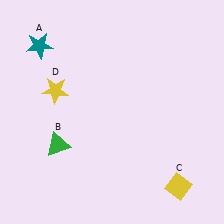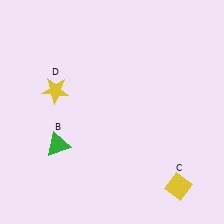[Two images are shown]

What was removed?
The teal star (A) was removed in Image 2.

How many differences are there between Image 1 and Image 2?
There is 1 difference between the two images.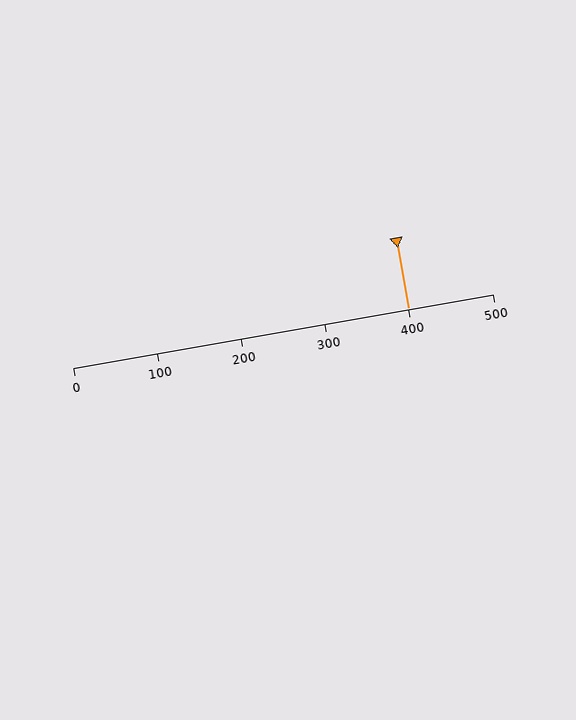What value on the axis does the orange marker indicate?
The marker indicates approximately 400.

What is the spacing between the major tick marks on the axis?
The major ticks are spaced 100 apart.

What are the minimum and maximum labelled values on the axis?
The axis runs from 0 to 500.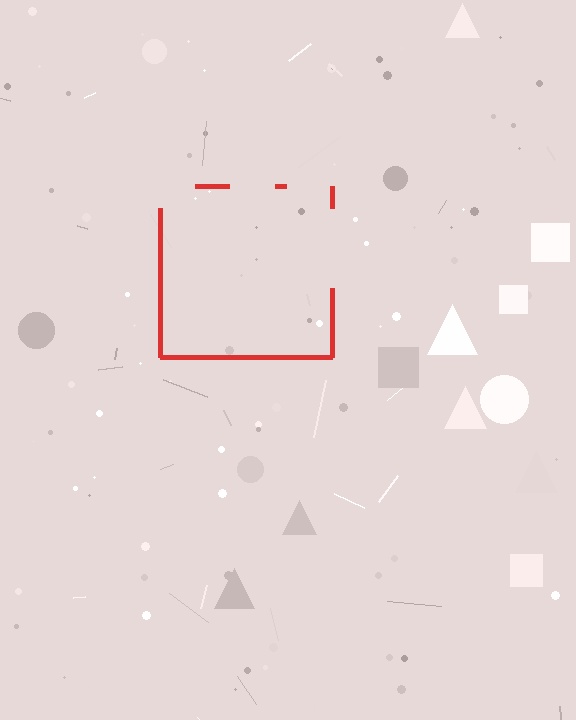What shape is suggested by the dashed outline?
The dashed outline suggests a square.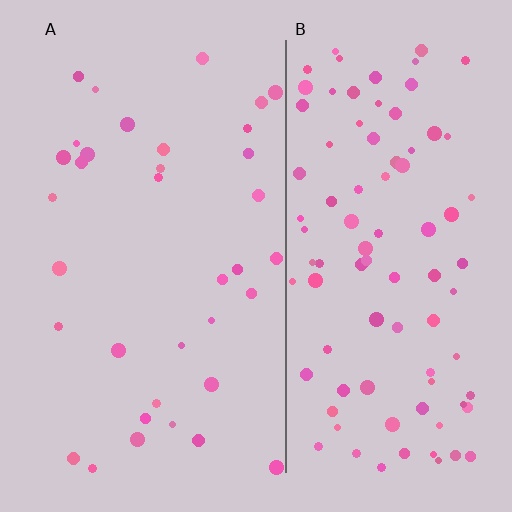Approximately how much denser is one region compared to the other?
Approximately 2.7× — region B over region A.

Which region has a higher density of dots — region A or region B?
B (the right).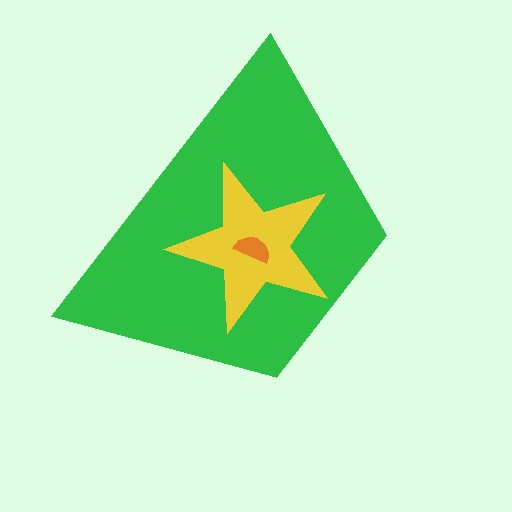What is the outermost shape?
The green trapezoid.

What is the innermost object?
The orange semicircle.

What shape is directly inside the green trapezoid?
The yellow star.